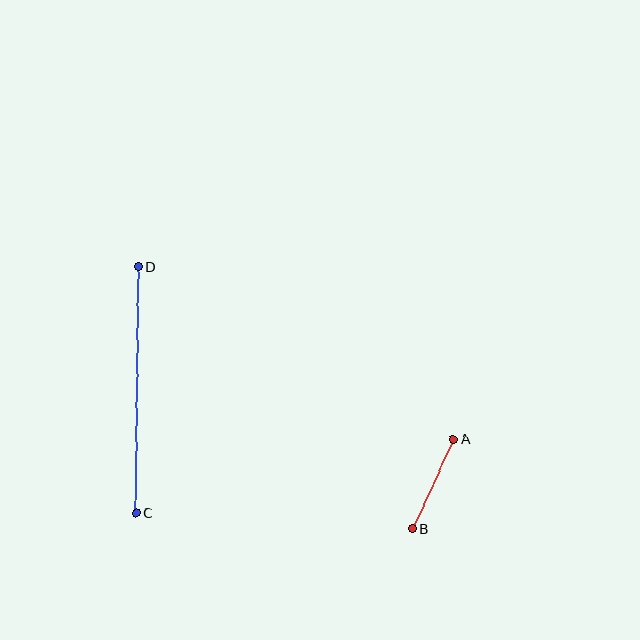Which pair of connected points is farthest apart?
Points C and D are farthest apart.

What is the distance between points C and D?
The distance is approximately 246 pixels.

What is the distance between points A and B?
The distance is approximately 99 pixels.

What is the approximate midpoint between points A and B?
The midpoint is at approximately (433, 484) pixels.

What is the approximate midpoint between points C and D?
The midpoint is at approximately (137, 390) pixels.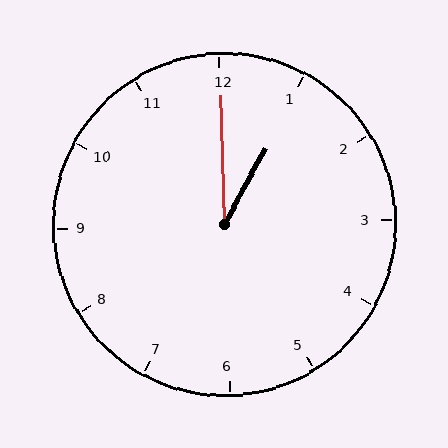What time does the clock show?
1:00.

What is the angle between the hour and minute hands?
Approximately 30 degrees.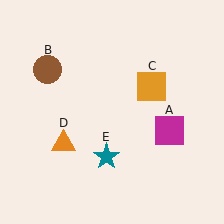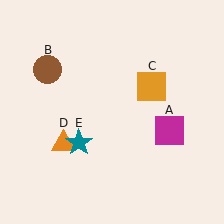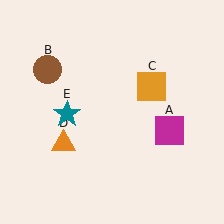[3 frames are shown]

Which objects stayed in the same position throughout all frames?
Magenta square (object A) and brown circle (object B) and orange square (object C) and orange triangle (object D) remained stationary.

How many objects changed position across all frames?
1 object changed position: teal star (object E).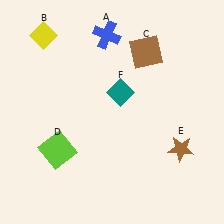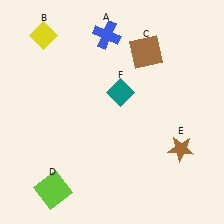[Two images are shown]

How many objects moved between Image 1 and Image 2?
1 object moved between the two images.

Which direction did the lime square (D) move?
The lime square (D) moved down.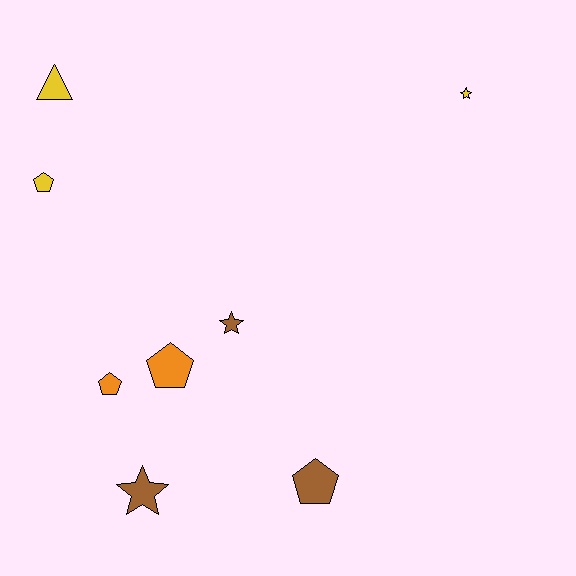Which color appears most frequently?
Brown, with 3 objects.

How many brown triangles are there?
There are no brown triangles.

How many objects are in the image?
There are 8 objects.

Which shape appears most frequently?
Pentagon, with 4 objects.